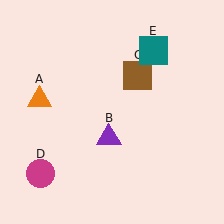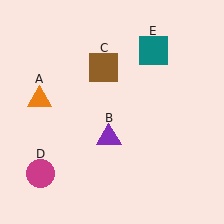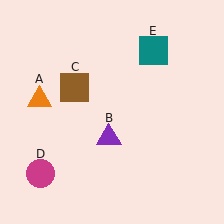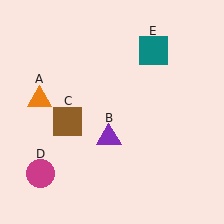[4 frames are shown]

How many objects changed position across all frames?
1 object changed position: brown square (object C).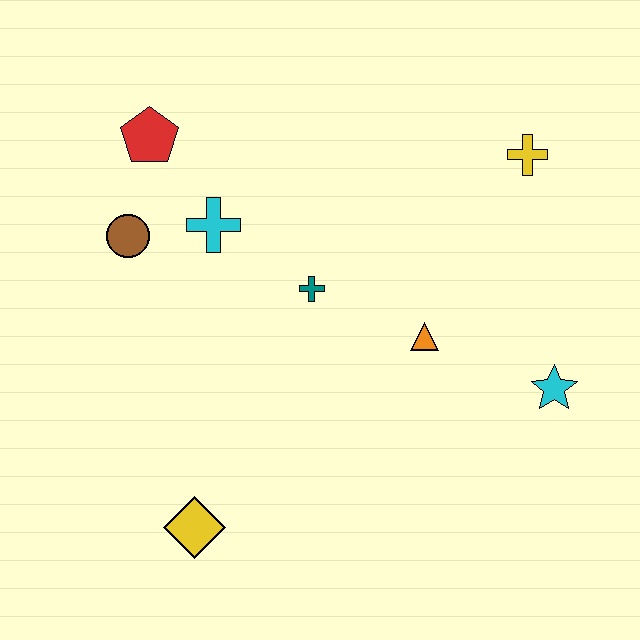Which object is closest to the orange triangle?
The teal cross is closest to the orange triangle.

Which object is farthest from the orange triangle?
The red pentagon is farthest from the orange triangle.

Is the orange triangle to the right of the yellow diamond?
Yes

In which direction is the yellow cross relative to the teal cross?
The yellow cross is to the right of the teal cross.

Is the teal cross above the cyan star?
Yes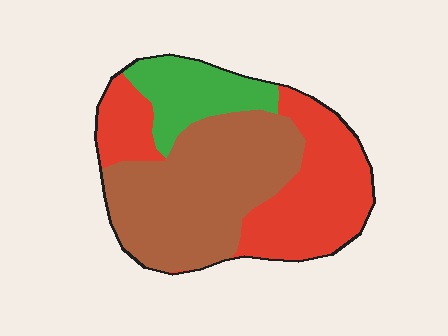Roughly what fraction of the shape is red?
Red covers about 40% of the shape.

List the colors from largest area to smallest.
From largest to smallest: brown, red, green.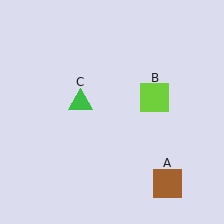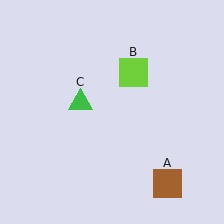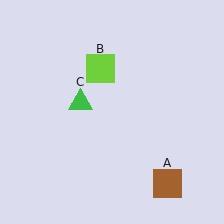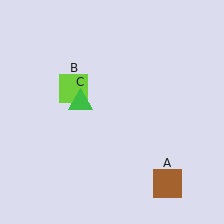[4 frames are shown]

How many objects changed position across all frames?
1 object changed position: lime square (object B).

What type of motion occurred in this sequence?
The lime square (object B) rotated counterclockwise around the center of the scene.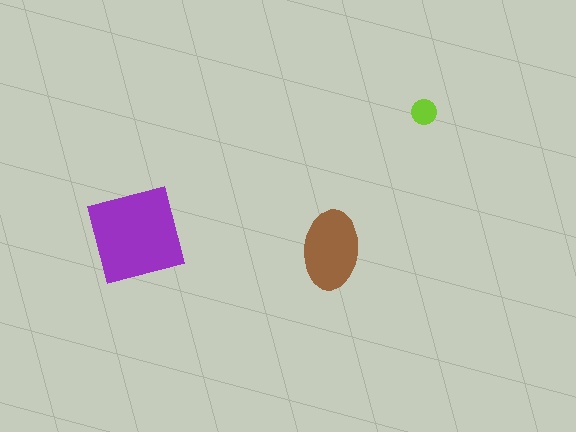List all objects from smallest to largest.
The lime circle, the brown ellipse, the purple square.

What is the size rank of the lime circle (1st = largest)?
3rd.